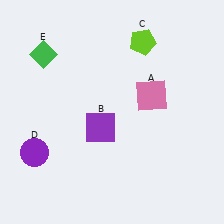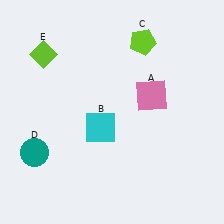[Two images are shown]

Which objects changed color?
B changed from purple to cyan. D changed from purple to teal. E changed from green to lime.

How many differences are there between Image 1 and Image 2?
There are 3 differences between the two images.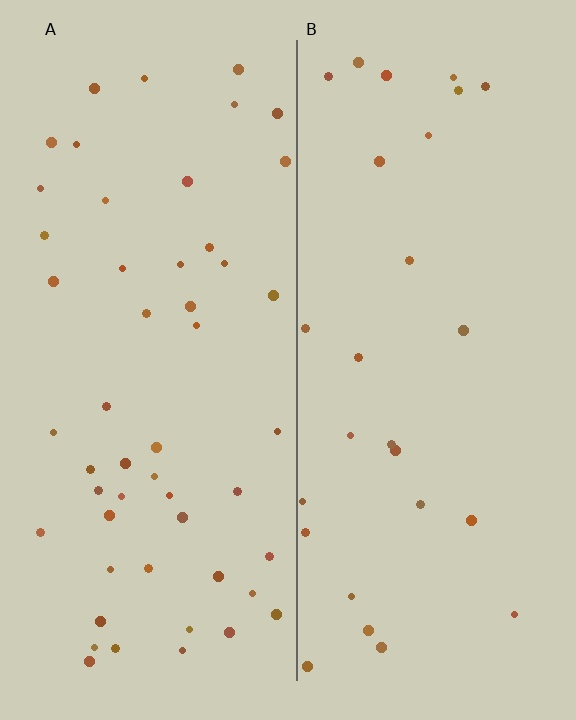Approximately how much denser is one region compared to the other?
Approximately 1.9× — region A over region B.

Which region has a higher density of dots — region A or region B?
A (the left).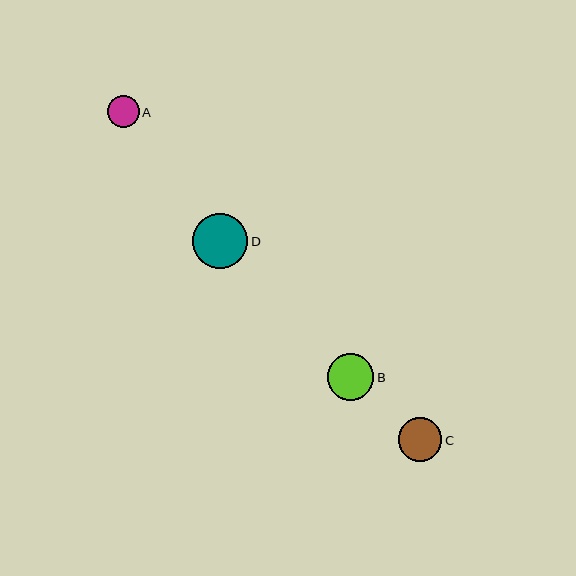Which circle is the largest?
Circle D is the largest with a size of approximately 55 pixels.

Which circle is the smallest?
Circle A is the smallest with a size of approximately 32 pixels.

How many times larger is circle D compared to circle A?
Circle D is approximately 1.7 times the size of circle A.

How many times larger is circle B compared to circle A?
Circle B is approximately 1.5 times the size of circle A.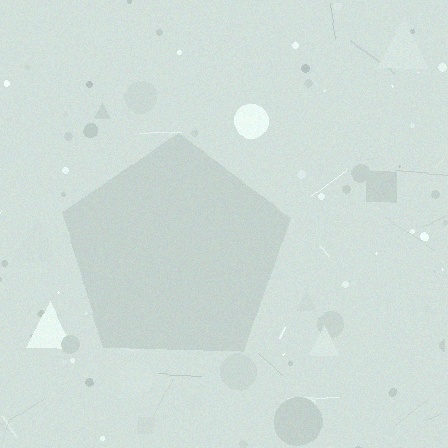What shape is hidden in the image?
A pentagon is hidden in the image.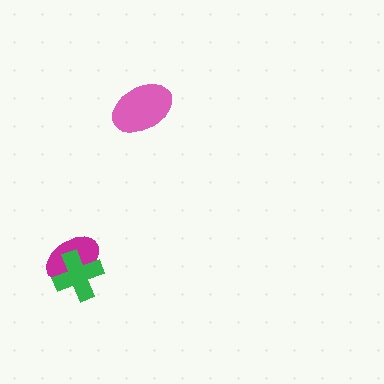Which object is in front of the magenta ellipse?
The green cross is in front of the magenta ellipse.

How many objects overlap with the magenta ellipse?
1 object overlaps with the magenta ellipse.